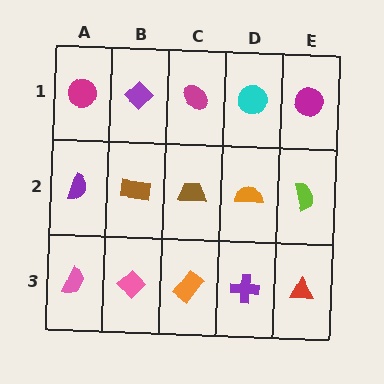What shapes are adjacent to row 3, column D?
An orange semicircle (row 2, column D), an orange rectangle (row 3, column C), a red triangle (row 3, column E).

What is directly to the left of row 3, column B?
A pink semicircle.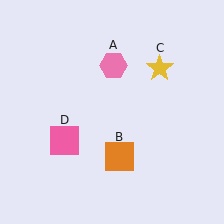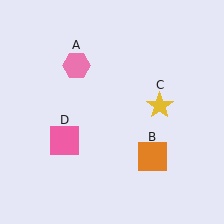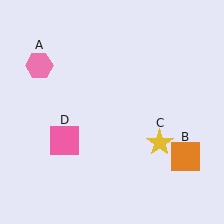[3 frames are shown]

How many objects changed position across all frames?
3 objects changed position: pink hexagon (object A), orange square (object B), yellow star (object C).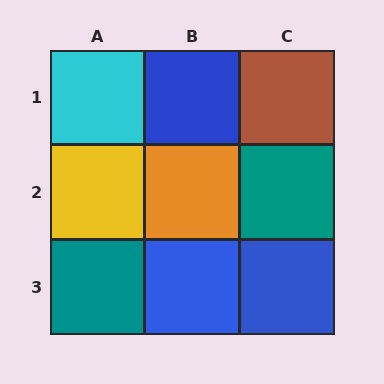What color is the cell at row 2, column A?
Yellow.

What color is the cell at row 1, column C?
Brown.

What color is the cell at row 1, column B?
Blue.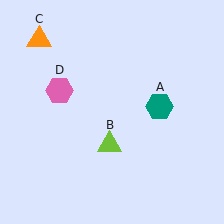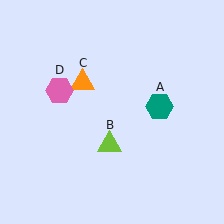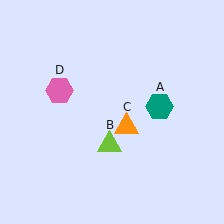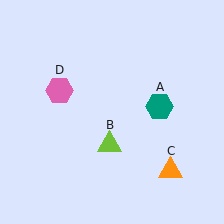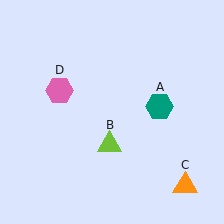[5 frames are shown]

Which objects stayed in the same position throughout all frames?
Teal hexagon (object A) and lime triangle (object B) and pink hexagon (object D) remained stationary.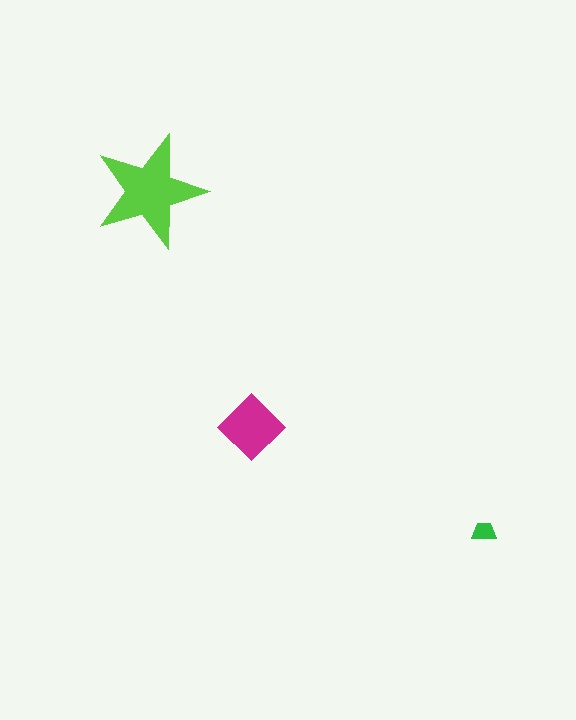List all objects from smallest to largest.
The green trapezoid, the magenta diamond, the lime star.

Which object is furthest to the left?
The lime star is leftmost.